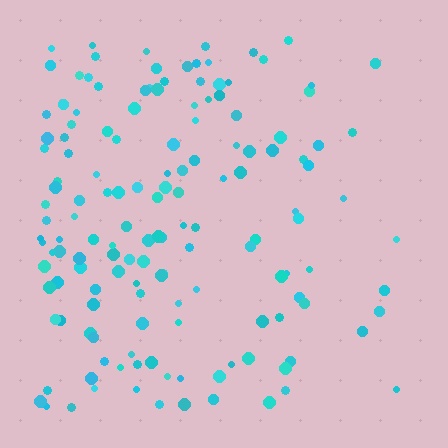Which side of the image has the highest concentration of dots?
The left.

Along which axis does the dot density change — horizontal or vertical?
Horizontal.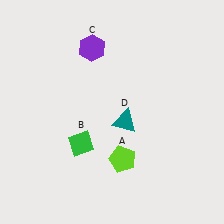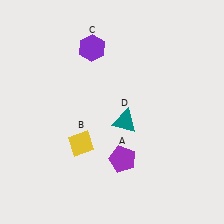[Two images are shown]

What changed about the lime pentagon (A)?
In Image 1, A is lime. In Image 2, it changed to purple.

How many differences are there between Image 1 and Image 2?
There are 2 differences between the two images.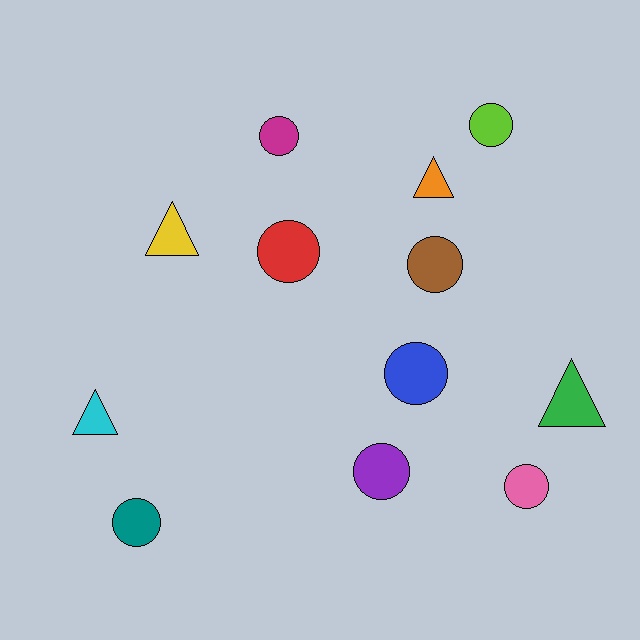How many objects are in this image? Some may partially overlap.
There are 12 objects.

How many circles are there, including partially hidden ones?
There are 8 circles.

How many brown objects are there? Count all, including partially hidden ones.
There is 1 brown object.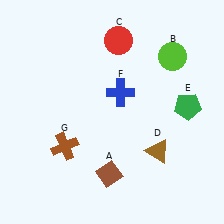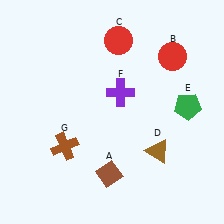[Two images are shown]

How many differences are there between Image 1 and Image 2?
There are 2 differences between the two images.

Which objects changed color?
B changed from lime to red. F changed from blue to purple.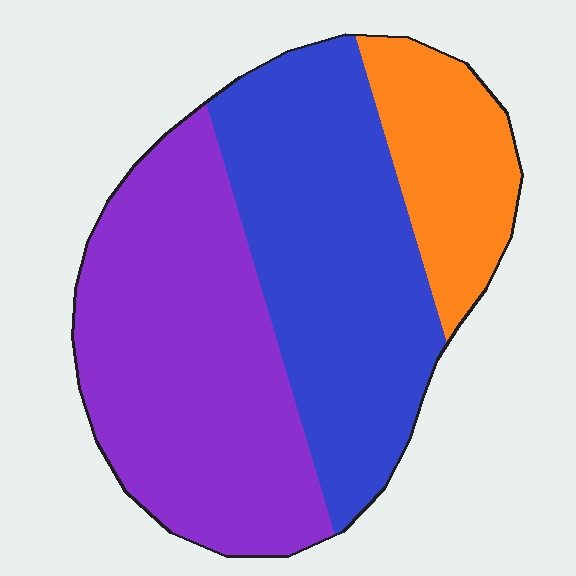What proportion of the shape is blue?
Blue takes up between a quarter and a half of the shape.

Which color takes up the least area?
Orange, at roughly 15%.